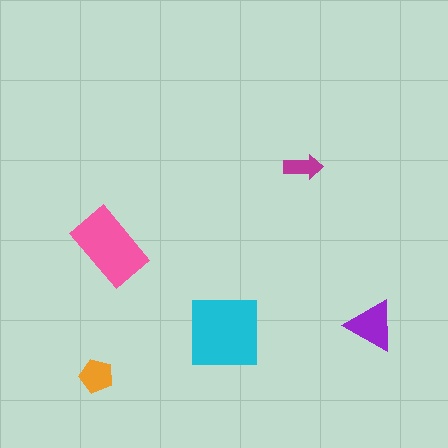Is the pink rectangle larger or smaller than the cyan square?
Smaller.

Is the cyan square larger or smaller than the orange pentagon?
Larger.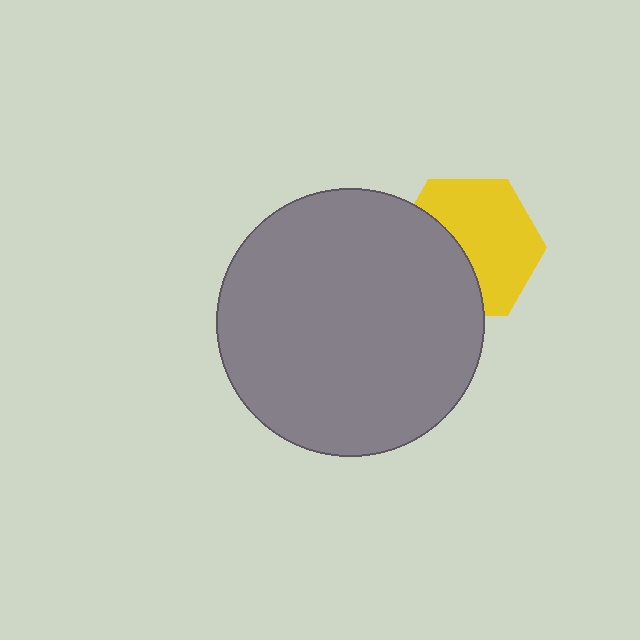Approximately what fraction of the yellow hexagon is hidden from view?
Roughly 39% of the yellow hexagon is hidden behind the gray circle.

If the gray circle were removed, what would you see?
You would see the complete yellow hexagon.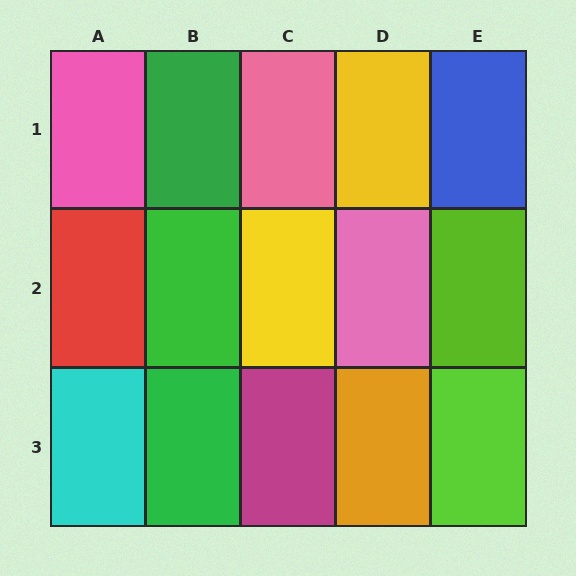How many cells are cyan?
1 cell is cyan.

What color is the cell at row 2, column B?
Green.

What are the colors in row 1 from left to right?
Pink, green, pink, yellow, blue.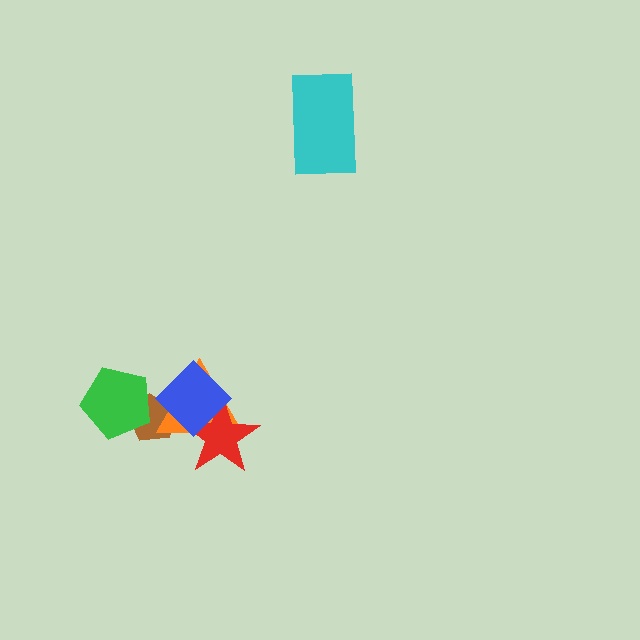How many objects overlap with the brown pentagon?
3 objects overlap with the brown pentagon.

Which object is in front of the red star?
The blue diamond is in front of the red star.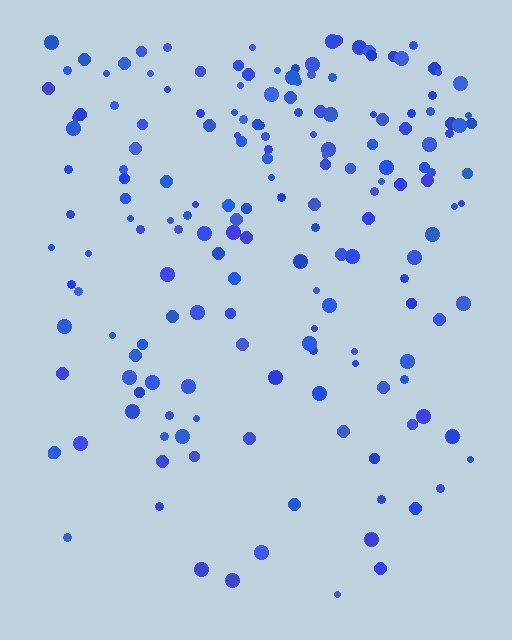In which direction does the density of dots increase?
From bottom to top, with the top side densest.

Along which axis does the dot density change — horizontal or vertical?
Vertical.